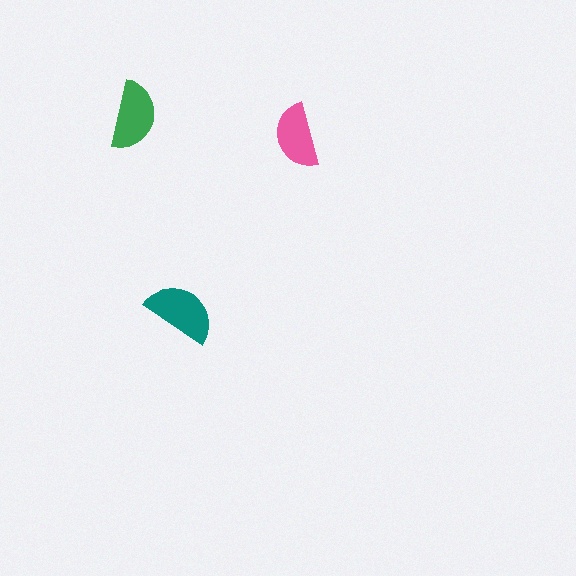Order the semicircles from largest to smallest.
the teal one, the green one, the pink one.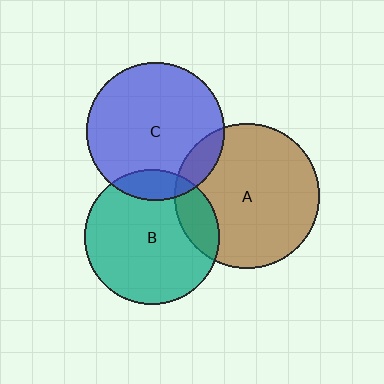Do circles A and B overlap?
Yes.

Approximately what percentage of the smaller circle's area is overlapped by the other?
Approximately 15%.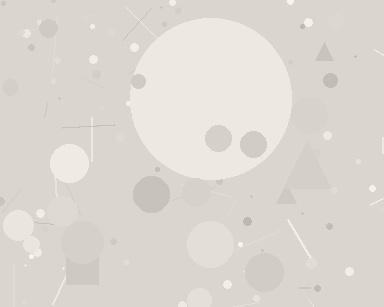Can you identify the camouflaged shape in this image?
The camouflaged shape is a circle.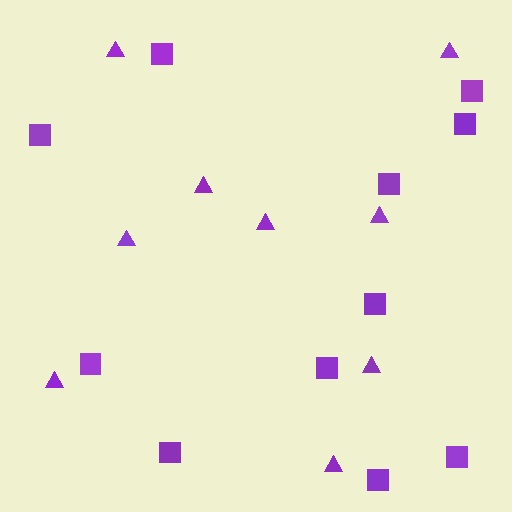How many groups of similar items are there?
There are 2 groups: one group of triangles (9) and one group of squares (11).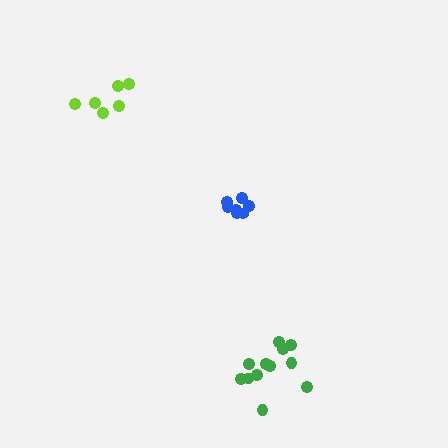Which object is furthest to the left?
The lime cluster is leftmost.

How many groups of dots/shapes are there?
There are 3 groups.